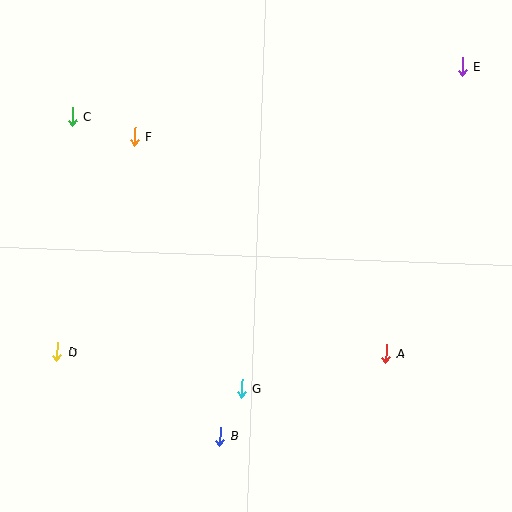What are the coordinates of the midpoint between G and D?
The midpoint between G and D is at (149, 370).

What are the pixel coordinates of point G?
Point G is at (242, 388).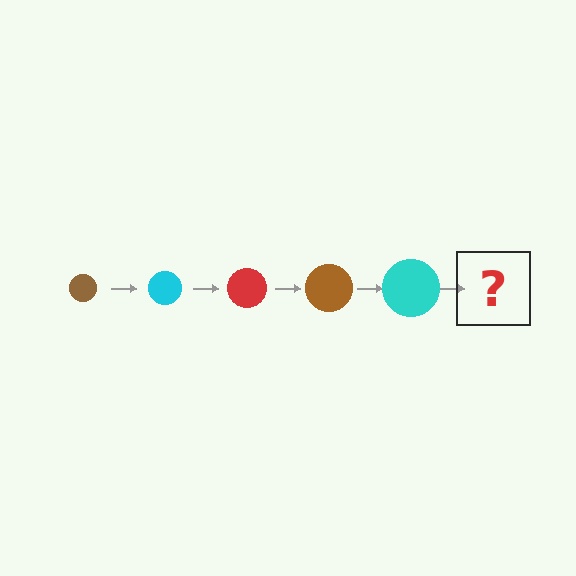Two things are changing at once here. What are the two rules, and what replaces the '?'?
The two rules are that the circle grows larger each step and the color cycles through brown, cyan, and red. The '?' should be a red circle, larger than the previous one.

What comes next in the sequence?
The next element should be a red circle, larger than the previous one.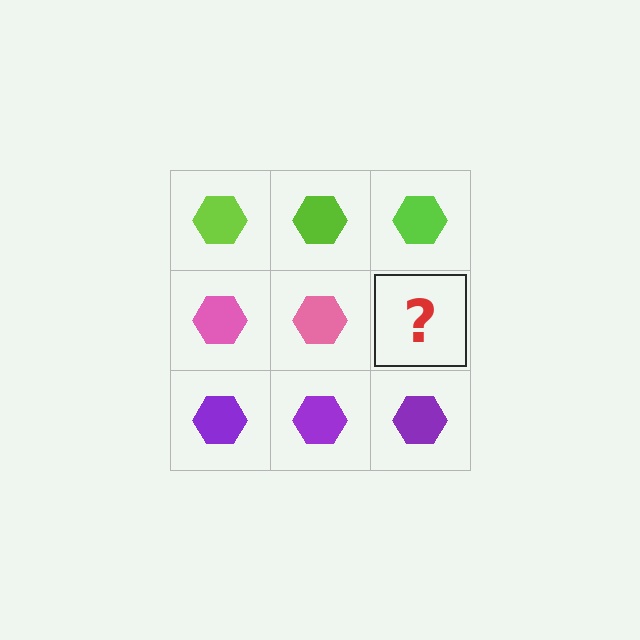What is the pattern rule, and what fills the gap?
The rule is that each row has a consistent color. The gap should be filled with a pink hexagon.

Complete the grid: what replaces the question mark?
The question mark should be replaced with a pink hexagon.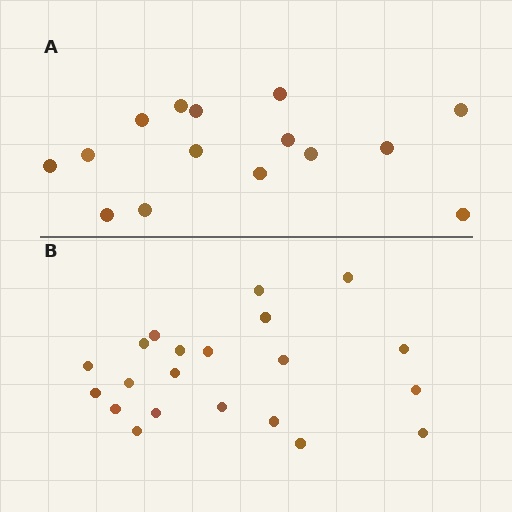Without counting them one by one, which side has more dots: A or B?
Region B (the bottom region) has more dots.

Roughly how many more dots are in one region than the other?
Region B has about 6 more dots than region A.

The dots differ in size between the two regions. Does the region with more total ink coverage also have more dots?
No. Region A has more total ink coverage because its dots are larger, but region B actually contains more individual dots. Total area can be misleading — the number of items is what matters here.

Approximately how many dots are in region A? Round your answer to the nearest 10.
About 20 dots. (The exact count is 15, which rounds to 20.)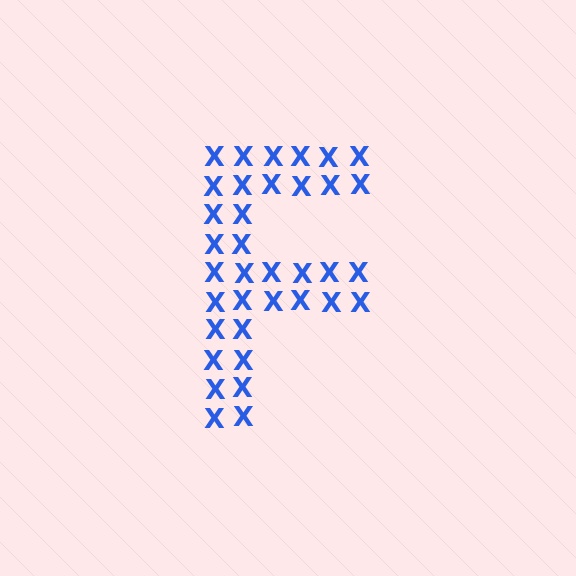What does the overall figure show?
The overall figure shows the letter F.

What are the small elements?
The small elements are letter X's.